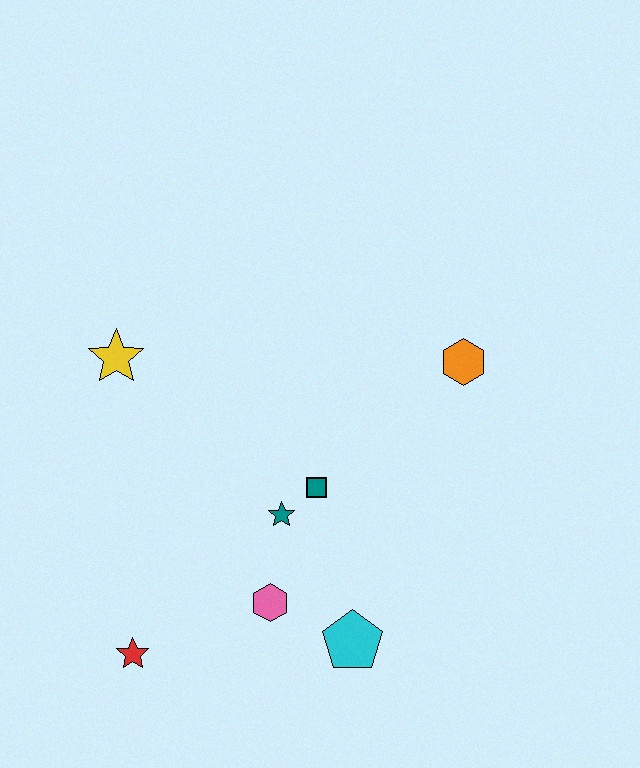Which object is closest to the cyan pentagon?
The pink hexagon is closest to the cyan pentagon.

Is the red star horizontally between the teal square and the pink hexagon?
No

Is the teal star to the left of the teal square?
Yes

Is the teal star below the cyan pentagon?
No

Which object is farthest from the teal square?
The red star is farthest from the teal square.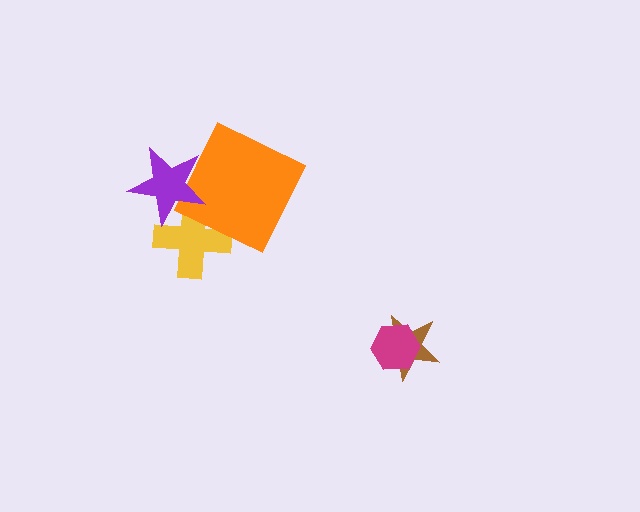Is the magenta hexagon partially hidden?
No, no other shape covers it.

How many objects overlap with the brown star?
1 object overlaps with the brown star.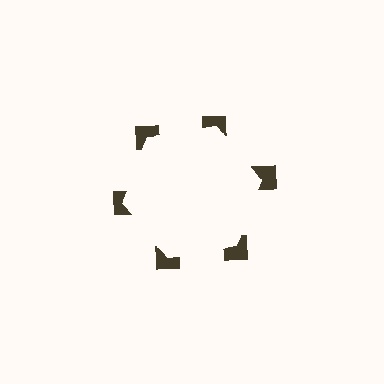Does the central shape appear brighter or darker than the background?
It typically appears slightly brighter than the background, even though no actual brightness change is drawn.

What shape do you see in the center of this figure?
An illusory hexagon — its edges are inferred from the aligned wedge cuts in the notched squares, not physically drawn.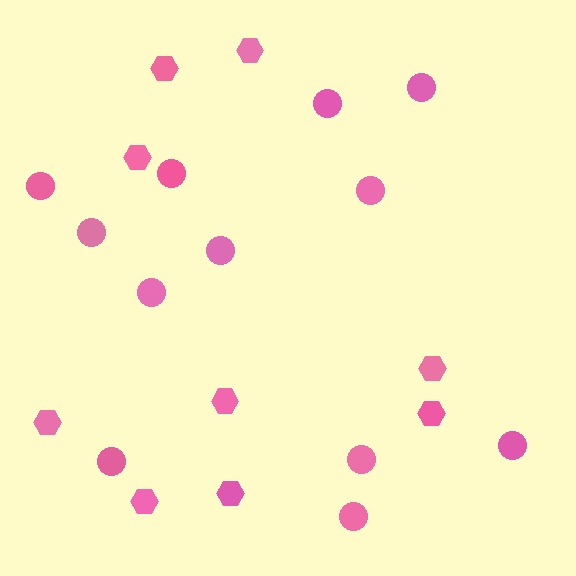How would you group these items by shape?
There are 2 groups: one group of circles (12) and one group of hexagons (9).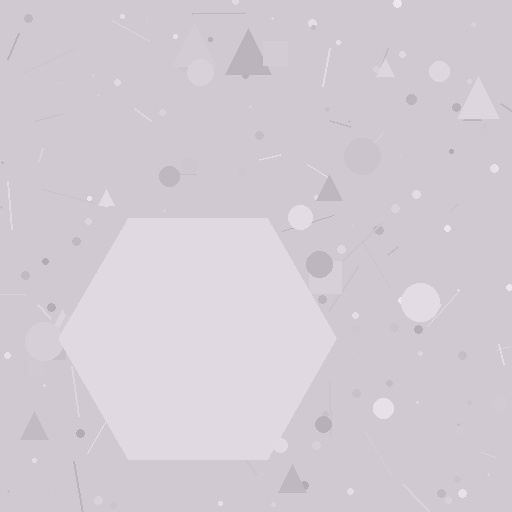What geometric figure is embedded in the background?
A hexagon is embedded in the background.